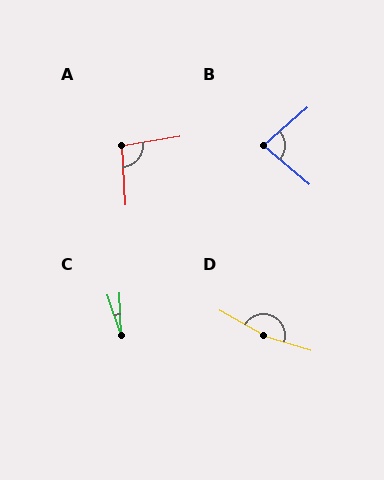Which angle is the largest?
D, at approximately 168 degrees.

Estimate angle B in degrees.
Approximately 81 degrees.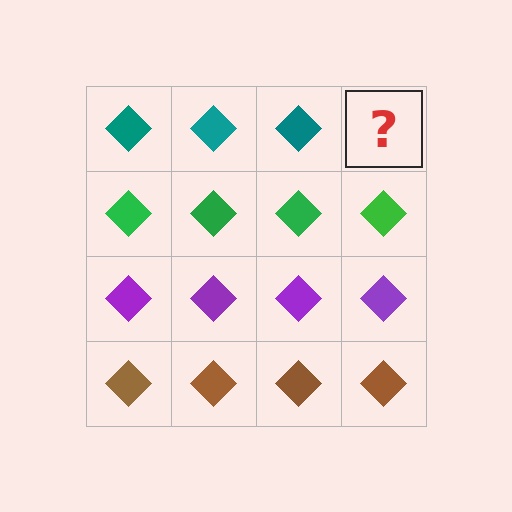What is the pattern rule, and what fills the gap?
The rule is that each row has a consistent color. The gap should be filled with a teal diamond.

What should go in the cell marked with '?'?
The missing cell should contain a teal diamond.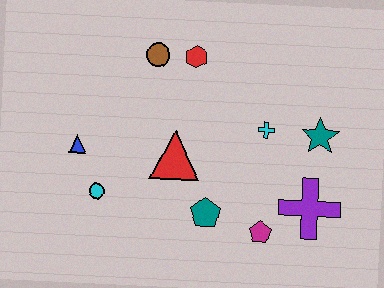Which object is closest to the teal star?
The cyan cross is closest to the teal star.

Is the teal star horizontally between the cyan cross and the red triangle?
No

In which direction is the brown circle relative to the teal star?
The brown circle is to the left of the teal star.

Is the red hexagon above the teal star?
Yes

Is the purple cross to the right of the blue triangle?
Yes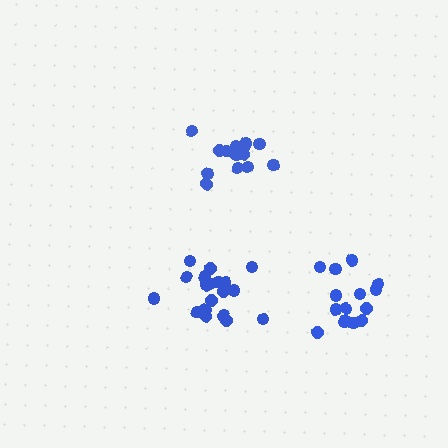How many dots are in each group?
Group 1: 15 dots, Group 2: 16 dots, Group 3: 20 dots (51 total).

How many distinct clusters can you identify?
There are 3 distinct clusters.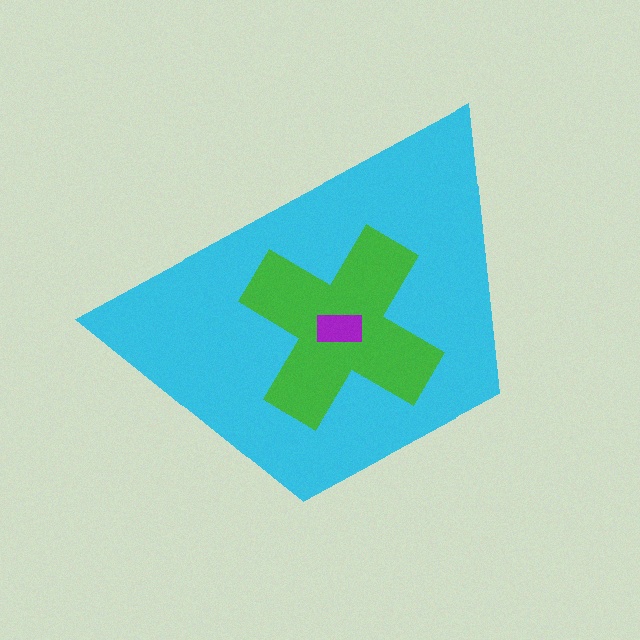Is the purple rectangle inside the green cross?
Yes.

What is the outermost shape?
The cyan trapezoid.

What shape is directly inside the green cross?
The purple rectangle.